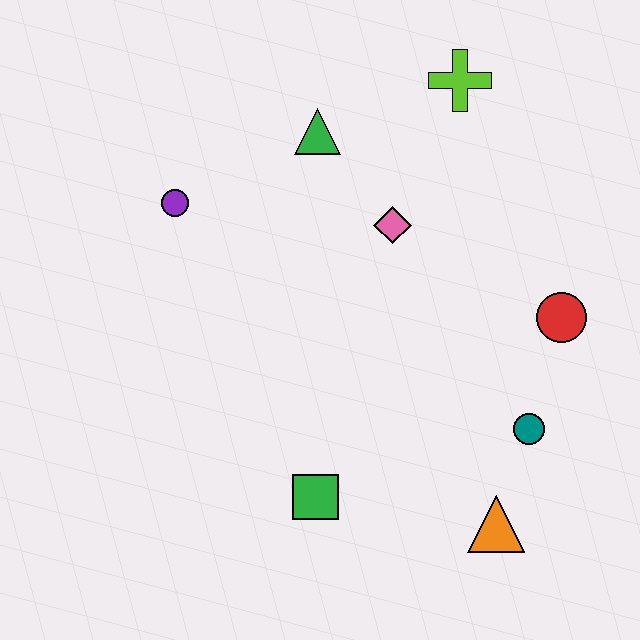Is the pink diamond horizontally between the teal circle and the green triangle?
Yes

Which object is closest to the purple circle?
The green triangle is closest to the purple circle.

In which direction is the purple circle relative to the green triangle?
The purple circle is to the left of the green triangle.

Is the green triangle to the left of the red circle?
Yes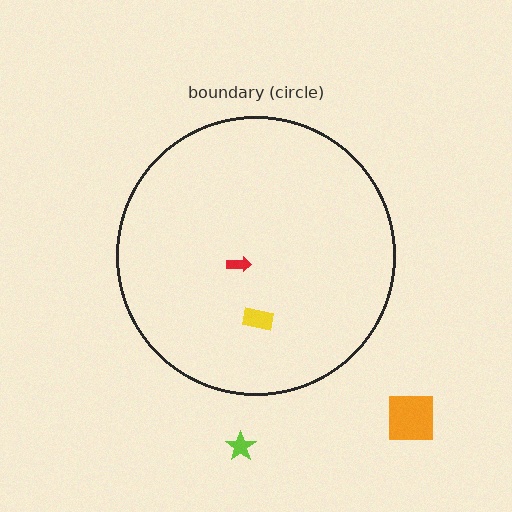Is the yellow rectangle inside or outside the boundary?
Inside.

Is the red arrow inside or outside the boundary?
Inside.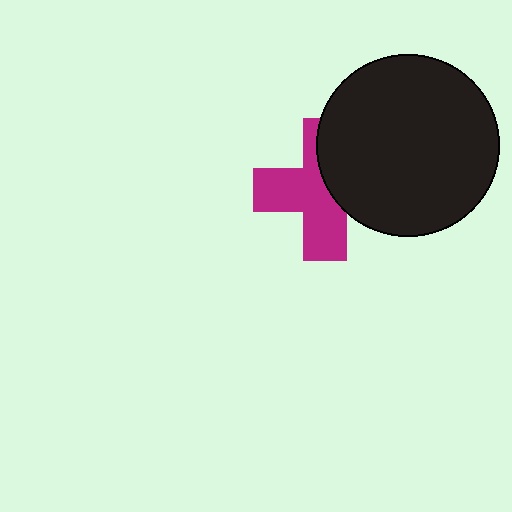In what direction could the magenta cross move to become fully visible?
The magenta cross could move left. That would shift it out from behind the black circle entirely.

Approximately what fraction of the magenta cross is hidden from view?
Roughly 42% of the magenta cross is hidden behind the black circle.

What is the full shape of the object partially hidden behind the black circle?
The partially hidden object is a magenta cross.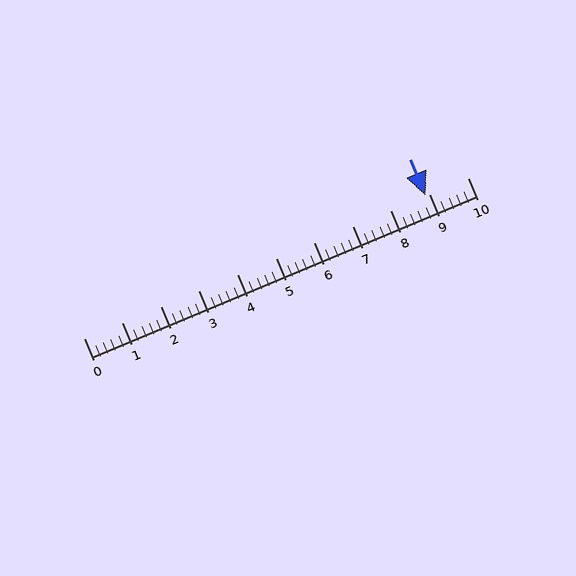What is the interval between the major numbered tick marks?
The major tick marks are spaced 1 units apart.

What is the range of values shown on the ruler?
The ruler shows values from 0 to 10.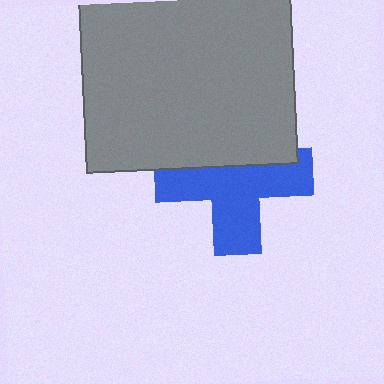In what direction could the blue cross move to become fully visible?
The blue cross could move down. That would shift it out from behind the gray square entirely.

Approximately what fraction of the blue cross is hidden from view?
Roughly 39% of the blue cross is hidden behind the gray square.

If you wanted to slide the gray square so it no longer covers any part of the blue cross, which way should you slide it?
Slide it up — that is the most direct way to separate the two shapes.